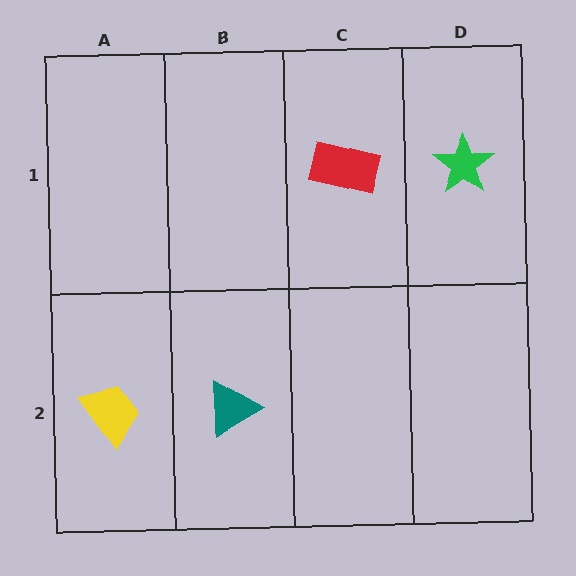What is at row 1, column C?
A red rectangle.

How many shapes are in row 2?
2 shapes.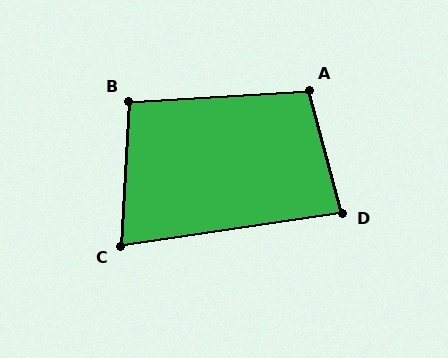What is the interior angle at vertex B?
Approximately 97 degrees (obtuse).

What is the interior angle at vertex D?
Approximately 83 degrees (acute).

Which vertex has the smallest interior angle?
C, at approximately 78 degrees.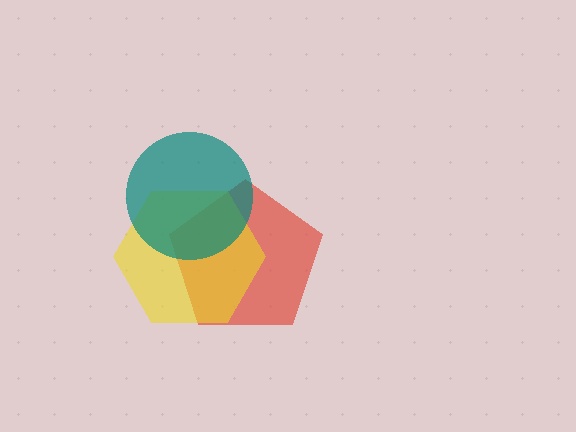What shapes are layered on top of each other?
The layered shapes are: a red pentagon, a yellow hexagon, a teal circle.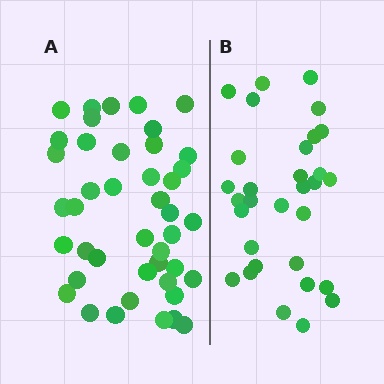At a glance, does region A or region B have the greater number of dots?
Region A (the left region) has more dots.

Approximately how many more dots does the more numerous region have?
Region A has roughly 12 or so more dots than region B.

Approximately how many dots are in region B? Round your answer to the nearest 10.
About 30 dots. (The exact count is 31, which rounds to 30.)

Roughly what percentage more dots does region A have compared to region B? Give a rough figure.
About 40% more.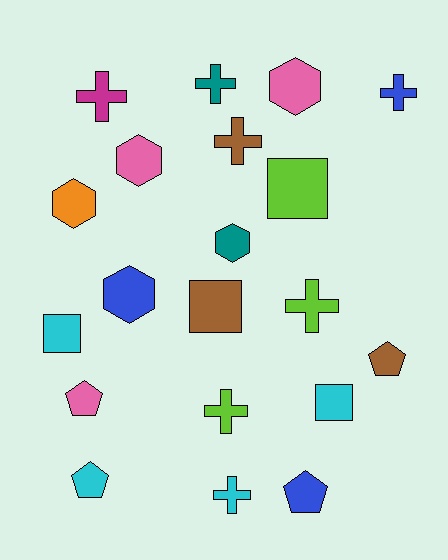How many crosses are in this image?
There are 7 crosses.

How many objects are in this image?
There are 20 objects.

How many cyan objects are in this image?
There are 4 cyan objects.